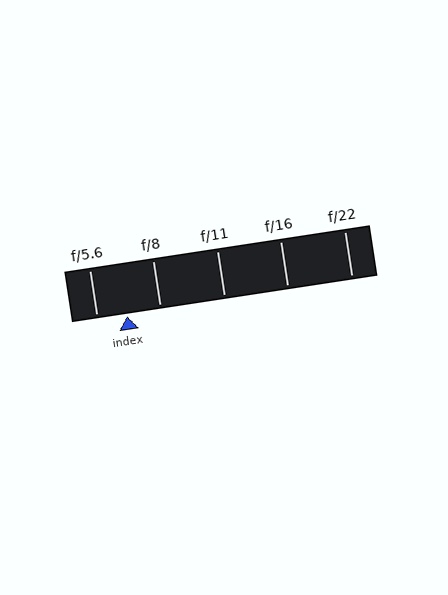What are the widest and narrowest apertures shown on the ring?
The widest aperture shown is f/5.6 and the narrowest is f/22.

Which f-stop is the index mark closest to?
The index mark is closest to f/5.6.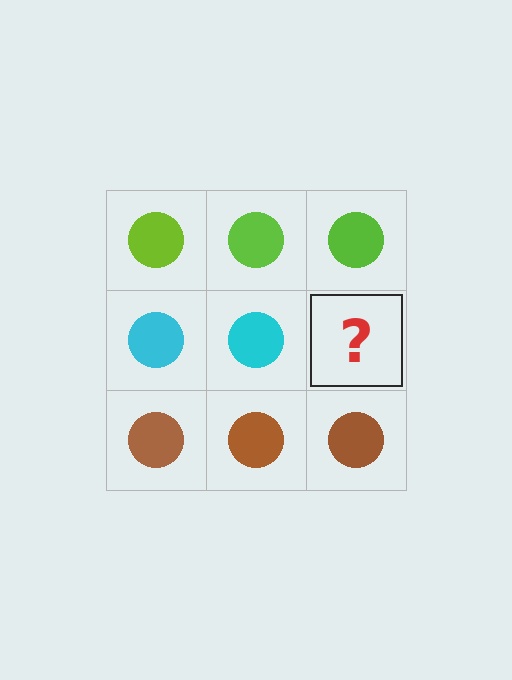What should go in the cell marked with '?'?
The missing cell should contain a cyan circle.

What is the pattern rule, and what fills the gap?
The rule is that each row has a consistent color. The gap should be filled with a cyan circle.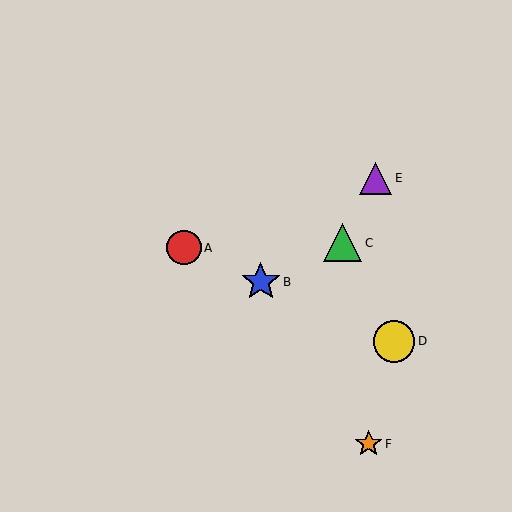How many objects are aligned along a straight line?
3 objects (A, B, D) are aligned along a straight line.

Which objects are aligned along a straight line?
Objects A, B, D are aligned along a straight line.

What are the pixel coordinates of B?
Object B is at (261, 282).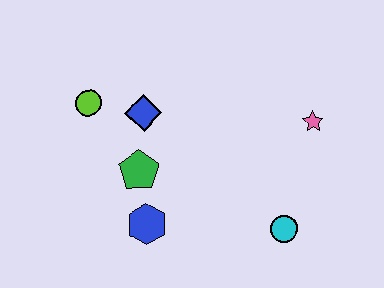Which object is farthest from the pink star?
The lime circle is farthest from the pink star.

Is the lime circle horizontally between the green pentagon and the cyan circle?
No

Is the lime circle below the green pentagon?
No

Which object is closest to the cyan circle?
The pink star is closest to the cyan circle.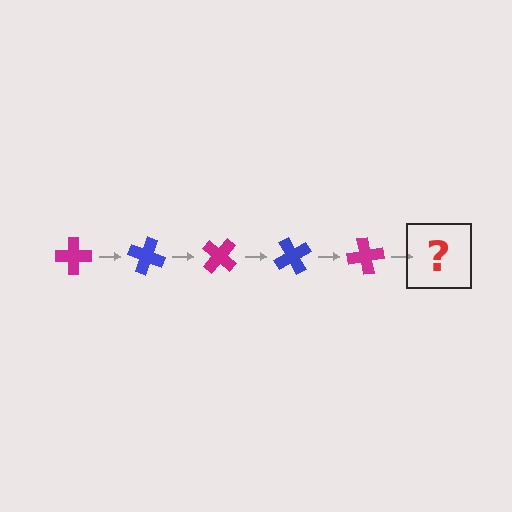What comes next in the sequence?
The next element should be a blue cross, rotated 100 degrees from the start.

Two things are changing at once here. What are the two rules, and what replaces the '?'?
The two rules are that it rotates 20 degrees each step and the color cycles through magenta and blue. The '?' should be a blue cross, rotated 100 degrees from the start.